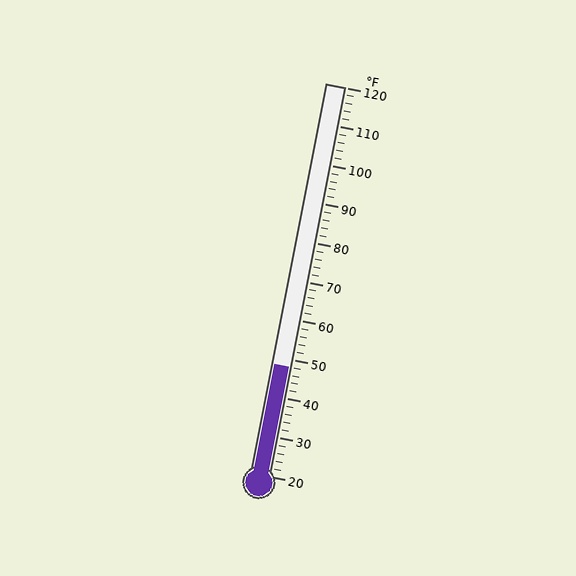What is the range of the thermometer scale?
The thermometer scale ranges from 20°F to 120°F.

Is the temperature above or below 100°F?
The temperature is below 100°F.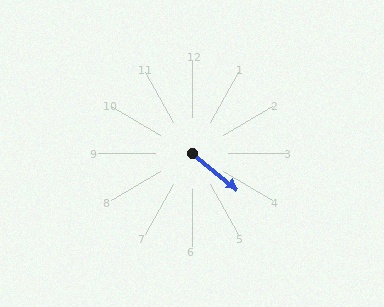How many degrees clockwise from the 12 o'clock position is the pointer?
Approximately 128 degrees.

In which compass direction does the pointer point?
Southeast.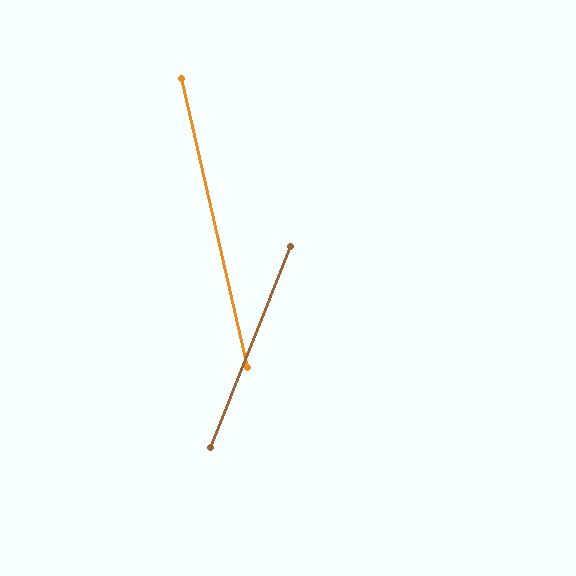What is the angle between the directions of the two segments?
Approximately 35 degrees.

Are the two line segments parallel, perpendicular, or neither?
Neither parallel nor perpendicular — they differ by about 35°.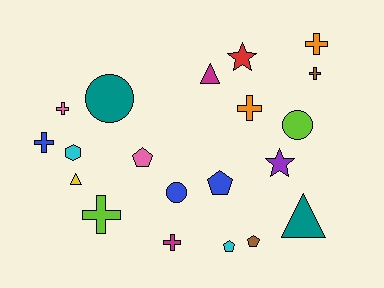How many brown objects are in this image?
There are 2 brown objects.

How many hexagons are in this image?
There is 1 hexagon.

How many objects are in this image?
There are 20 objects.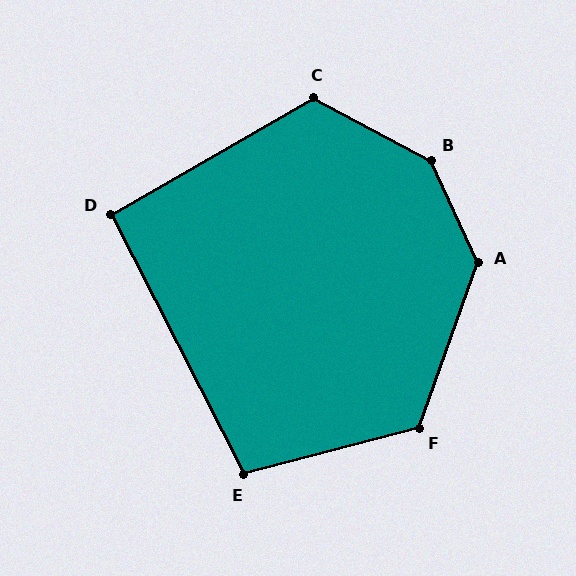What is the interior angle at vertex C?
Approximately 122 degrees (obtuse).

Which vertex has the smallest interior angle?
D, at approximately 93 degrees.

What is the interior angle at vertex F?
Approximately 124 degrees (obtuse).